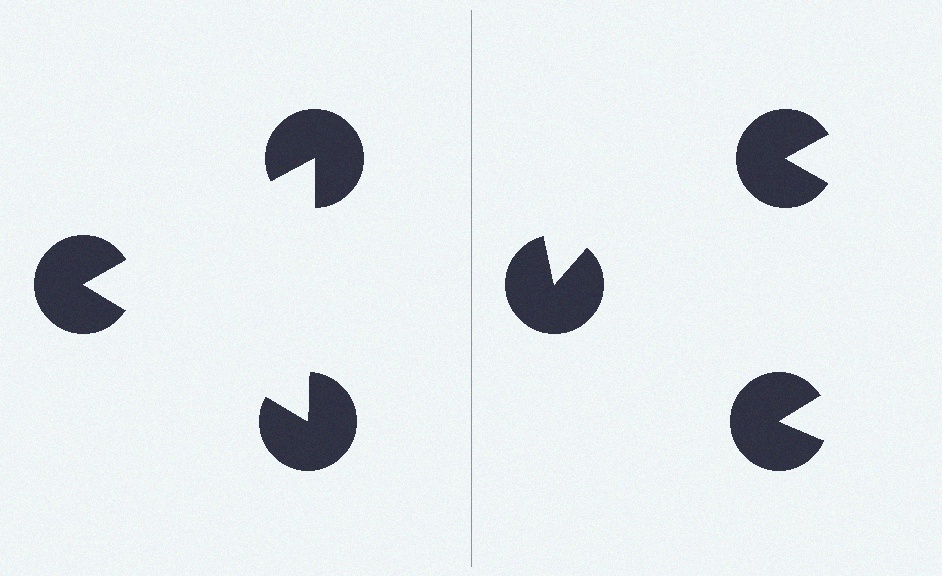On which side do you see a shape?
An illusory triangle appears on the left side. On the right side the wedge cuts are rotated, so no coherent shape forms.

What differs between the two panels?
The pac-man discs are positioned identically on both sides; only the wedge orientations differ. On the left they align to a triangle; on the right they are misaligned.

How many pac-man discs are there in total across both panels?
6 — 3 on each side.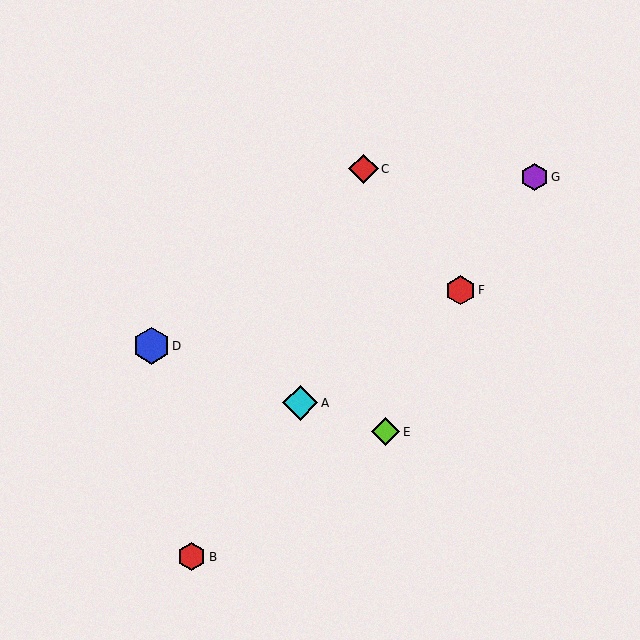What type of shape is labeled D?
Shape D is a blue hexagon.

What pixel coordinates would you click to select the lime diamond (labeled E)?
Click at (386, 432) to select the lime diamond E.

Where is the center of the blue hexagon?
The center of the blue hexagon is at (151, 346).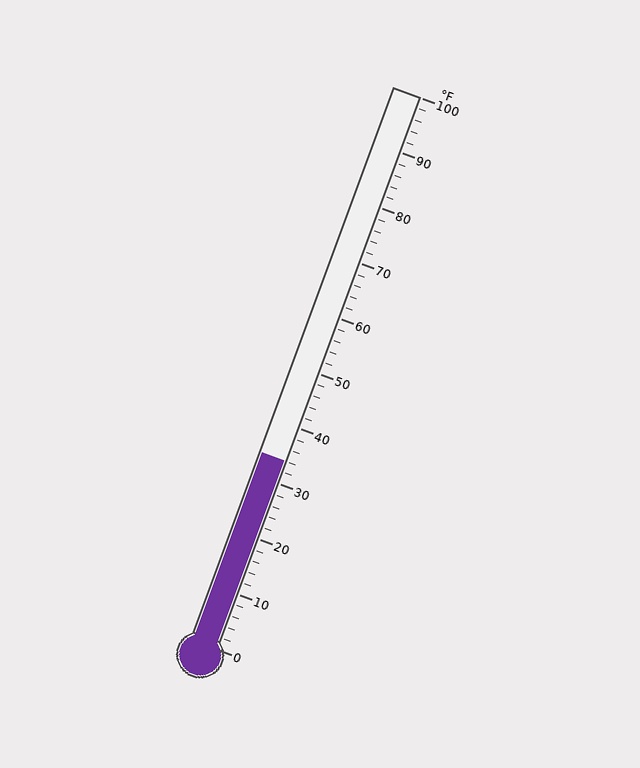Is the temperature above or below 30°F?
The temperature is above 30°F.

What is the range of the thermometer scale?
The thermometer scale ranges from 0°F to 100°F.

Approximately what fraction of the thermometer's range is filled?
The thermometer is filled to approximately 35% of its range.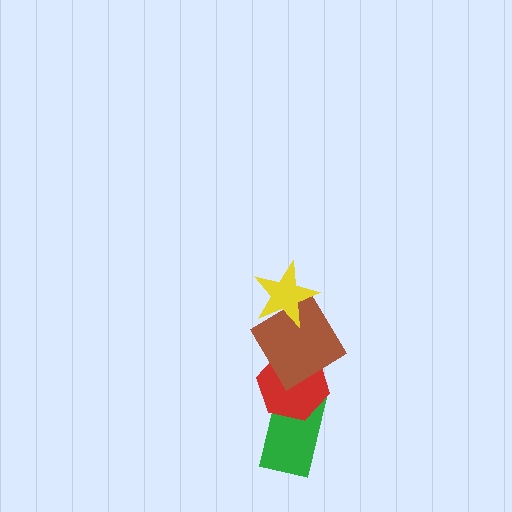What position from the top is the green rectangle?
The green rectangle is 4th from the top.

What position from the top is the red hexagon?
The red hexagon is 3rd from the top.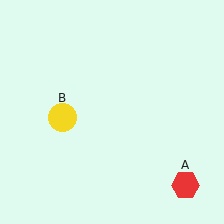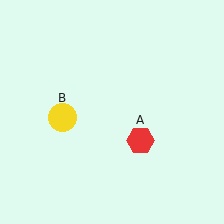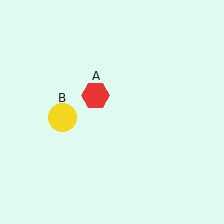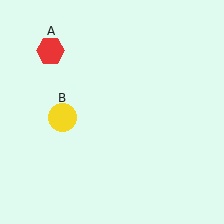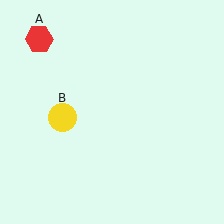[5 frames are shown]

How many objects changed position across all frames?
1 object changed position: red hexagon (object A).